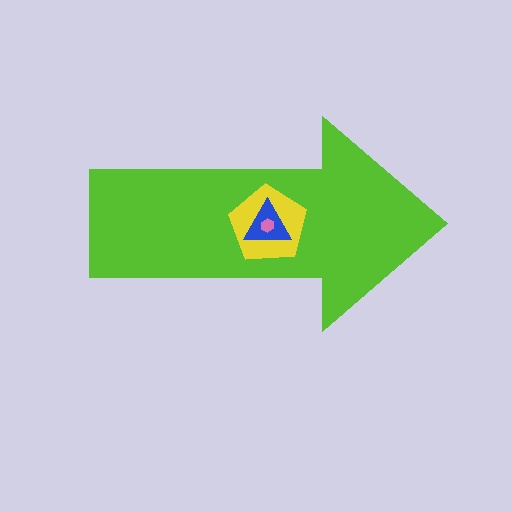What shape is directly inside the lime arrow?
The yellow pentagon.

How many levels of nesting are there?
4.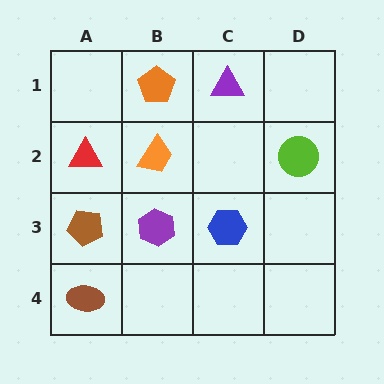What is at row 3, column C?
A blue hexagon.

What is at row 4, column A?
A brown ellipse.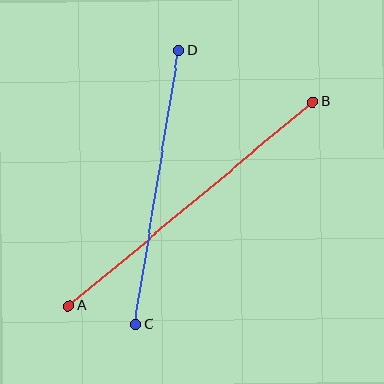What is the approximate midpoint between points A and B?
The midpoint is at approximately (191, 204) pixels.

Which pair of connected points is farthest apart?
Points A and B are farthest apart.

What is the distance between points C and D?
The distance is approximately 277 pixels.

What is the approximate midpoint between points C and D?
The midpoint is at approximately (157, 187) pixels.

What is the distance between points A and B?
The distance is approximately 318 pixels.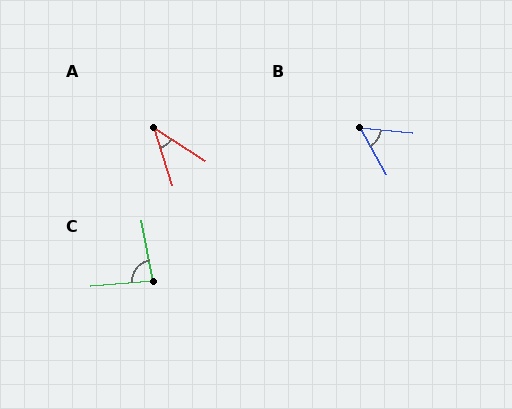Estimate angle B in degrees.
Approximately 55 degrees.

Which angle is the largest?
C, at approximately 84 degrees.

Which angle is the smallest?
A, at approximately 39 degrees.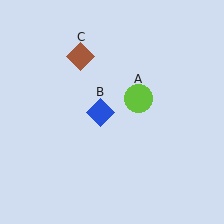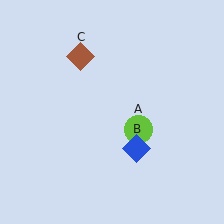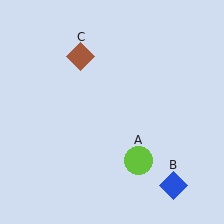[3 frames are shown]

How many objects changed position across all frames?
2 objects changed position: lime circle (object A), blue diamond (object B).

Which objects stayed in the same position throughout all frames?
Brown diamond (object C) remained stationary.